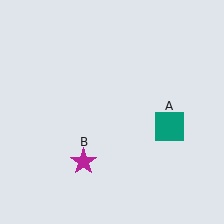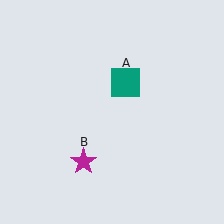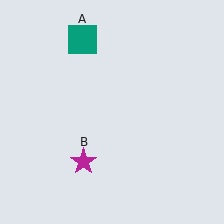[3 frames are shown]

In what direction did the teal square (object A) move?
The teal square (object A) moved up and to the left.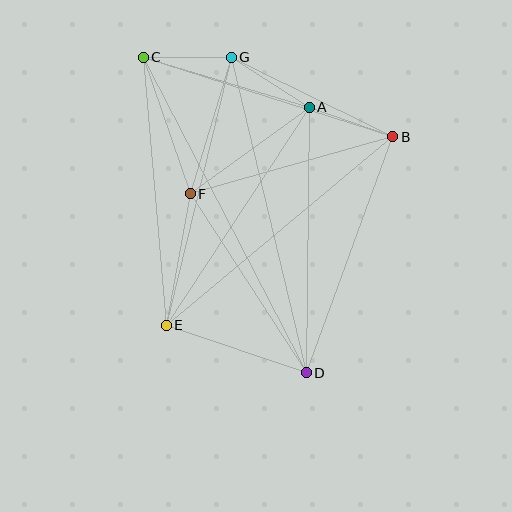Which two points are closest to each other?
Points C and G are closest to each other.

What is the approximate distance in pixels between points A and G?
The distance between A and G is approximately 93 pixels.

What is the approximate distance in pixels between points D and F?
The distance between D and F is approximately 213 pixels.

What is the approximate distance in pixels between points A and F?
The distance between A and F is approximately 147 pixels.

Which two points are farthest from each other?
Points C and D are farthest from each other.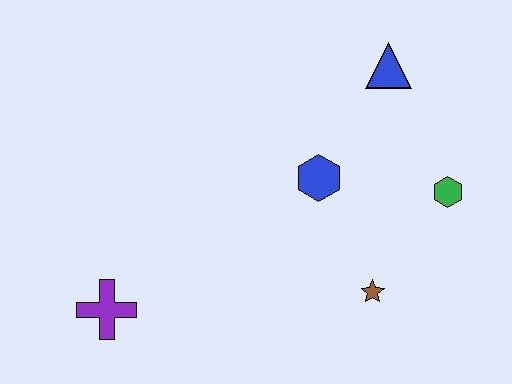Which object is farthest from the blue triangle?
The purple cross is farthest from the blue triangle.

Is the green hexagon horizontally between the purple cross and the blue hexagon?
No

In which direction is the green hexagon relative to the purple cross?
The green hexagon is to the right of the purple cross.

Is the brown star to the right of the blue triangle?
No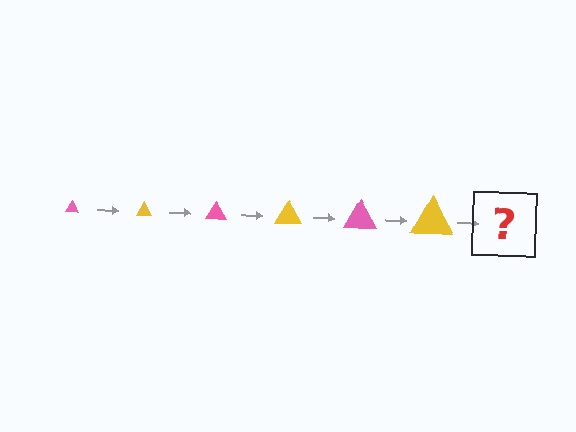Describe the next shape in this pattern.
It should be a pink triangle, larger than the previous one.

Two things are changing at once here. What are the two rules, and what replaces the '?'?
The two rules are that the triangle grows larger each step and the color cycles through pink and yellow. The '?' should be a pink triangle, larger than the previous one.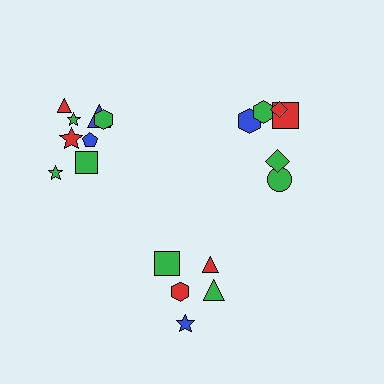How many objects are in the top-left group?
There are 8 objects.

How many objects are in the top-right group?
There are 6 objects.